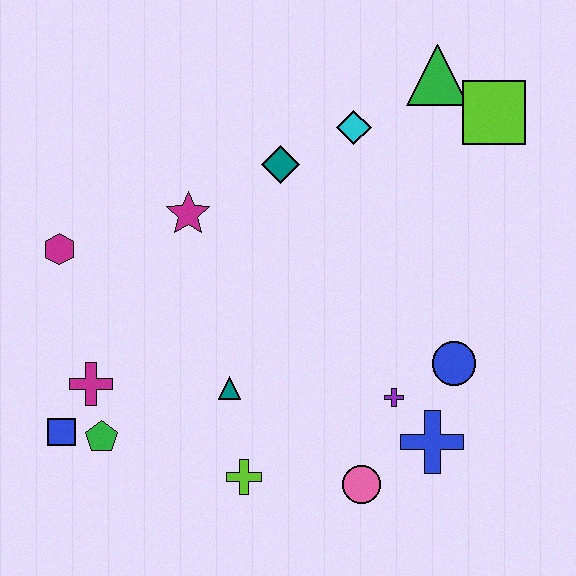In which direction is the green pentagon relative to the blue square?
The green pentagon is to the right of the blue square.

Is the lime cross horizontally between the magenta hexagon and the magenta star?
No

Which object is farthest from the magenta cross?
The lime square is farthest from the magenta cross.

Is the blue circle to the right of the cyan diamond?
Yes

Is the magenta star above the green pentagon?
Yes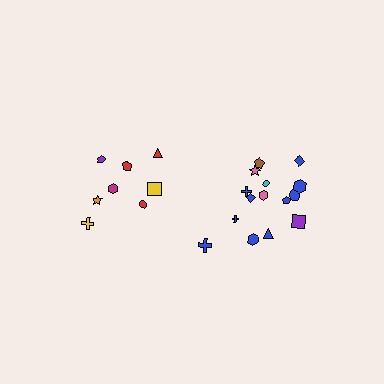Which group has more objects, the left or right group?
The right group.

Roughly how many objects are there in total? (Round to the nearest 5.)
Roughly 25 objects in total.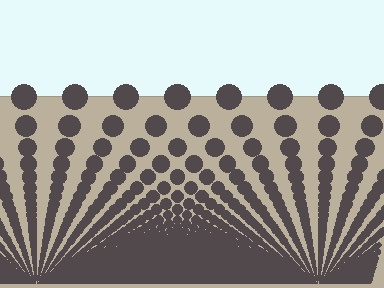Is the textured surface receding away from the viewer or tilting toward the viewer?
The surface appears to tilt toward the viewer. Texture elements get larger and sparser toward the top.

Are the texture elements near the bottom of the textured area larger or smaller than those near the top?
Smaller. The gradient is inverted — elements near the bottom are smaller and denser.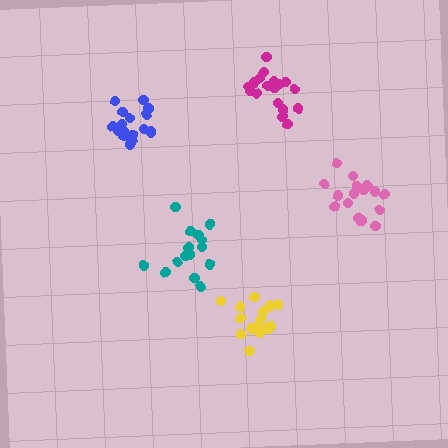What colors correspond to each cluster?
The clusters are colored: blue, pink, teal, magenta, yellow.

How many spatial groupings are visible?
There are 5 spatial groupings.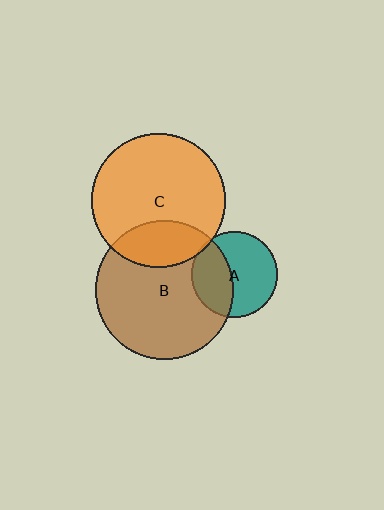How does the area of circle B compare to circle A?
Approximately 2.6 times.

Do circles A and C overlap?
Yes.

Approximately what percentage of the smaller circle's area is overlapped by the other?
Approximately 5%.